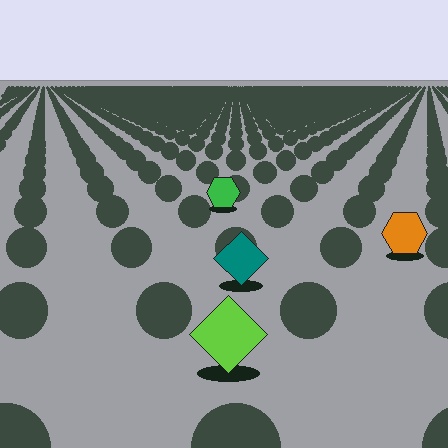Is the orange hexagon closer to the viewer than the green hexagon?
Yes. The orange hexagon is closer — you can tell from the texture gradient: the ground texture is coarser near it.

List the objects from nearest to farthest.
From nearest to farthest: the lime diamond, the teal diamond, the orange hexagon, the green hexagon.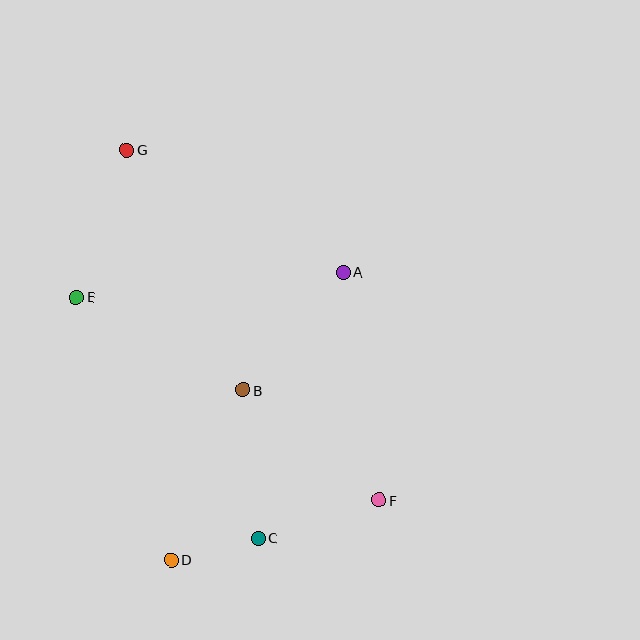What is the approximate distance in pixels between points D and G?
The distance between D and G is approximately 412 pixels.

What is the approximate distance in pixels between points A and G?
The distance between A and G is approximately 248 pixels.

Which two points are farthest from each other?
Points F and G are farthest from each other.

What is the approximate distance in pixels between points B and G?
The distance between B and G is approximately 267 pixels.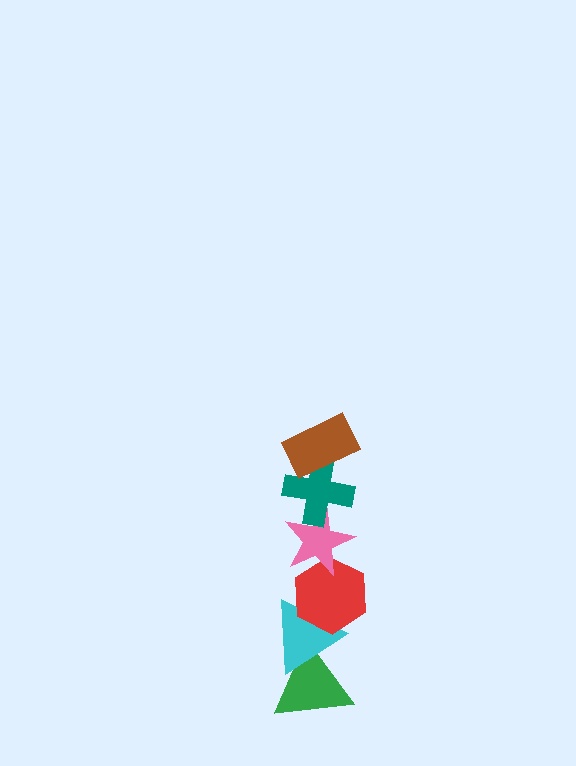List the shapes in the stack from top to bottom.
From top to bottom: the brown rectangle, the teal cross, the pink star, the red hexagon, the cyan triangle, the green triangle.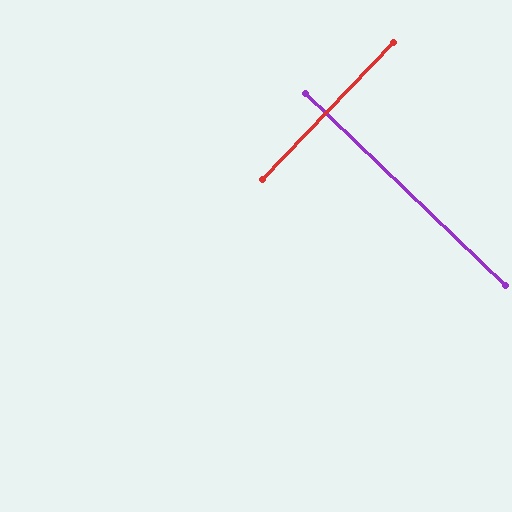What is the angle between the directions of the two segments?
Approximately 90 degrees.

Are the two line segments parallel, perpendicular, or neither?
Perpendicular — they meet at approximately 90°.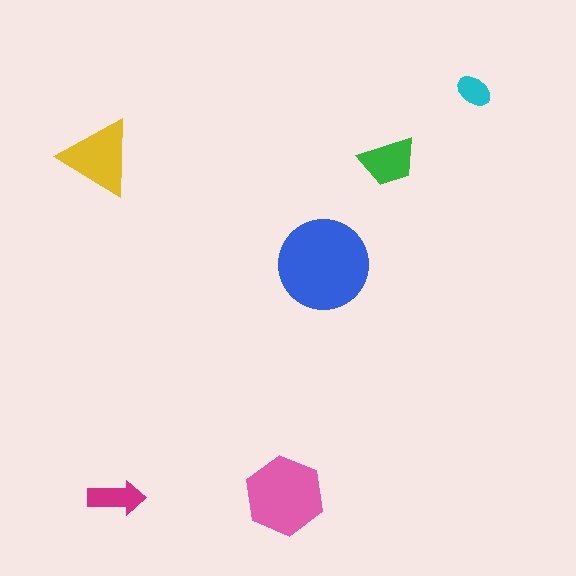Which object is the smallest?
The cyan ellipse.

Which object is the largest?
The blue circle.